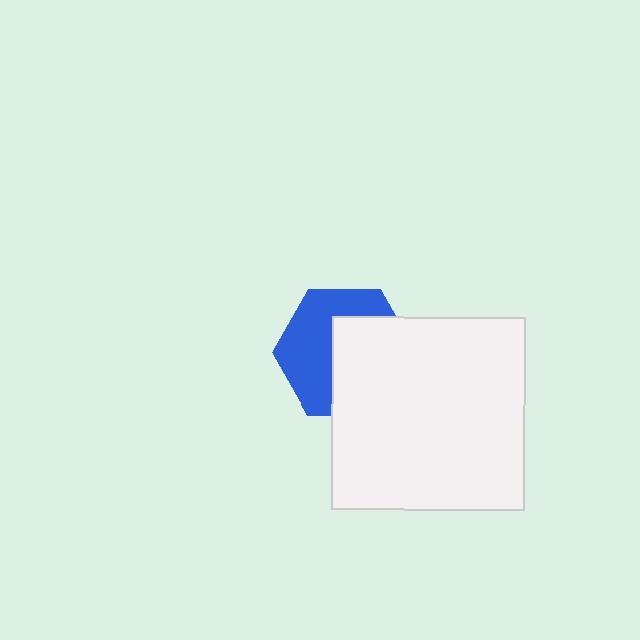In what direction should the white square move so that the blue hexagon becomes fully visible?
The white square should move toward the lower-right. That is the shortest direction to clear the overlap and leave the blue hexagon fully visible.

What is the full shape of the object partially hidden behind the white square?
The partially hidden object is a blue hexagon.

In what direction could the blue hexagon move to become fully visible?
The blue hexagon could move toward the upper-left. That would shift it out from behind the white square entirely.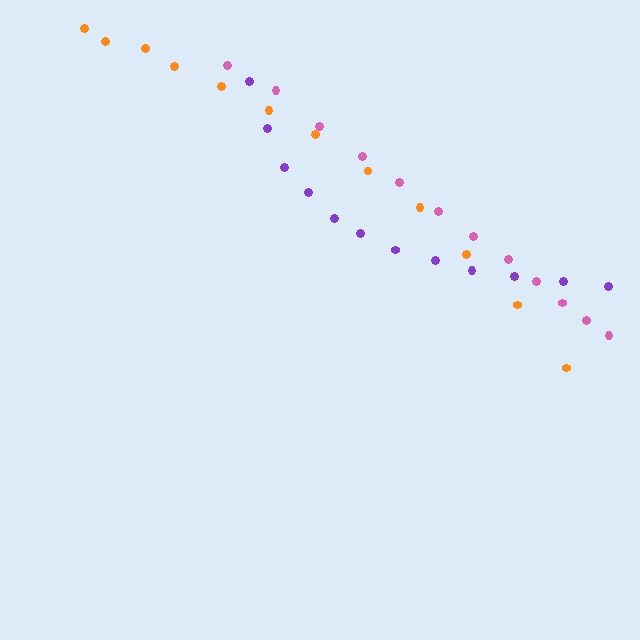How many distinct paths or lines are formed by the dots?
There are 3 distinct paths.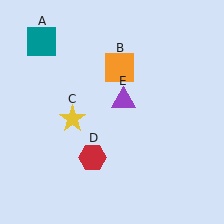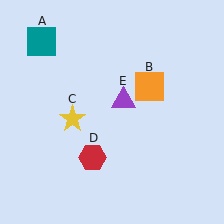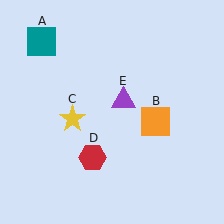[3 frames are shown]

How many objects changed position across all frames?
1 object changed position: orange square (object B).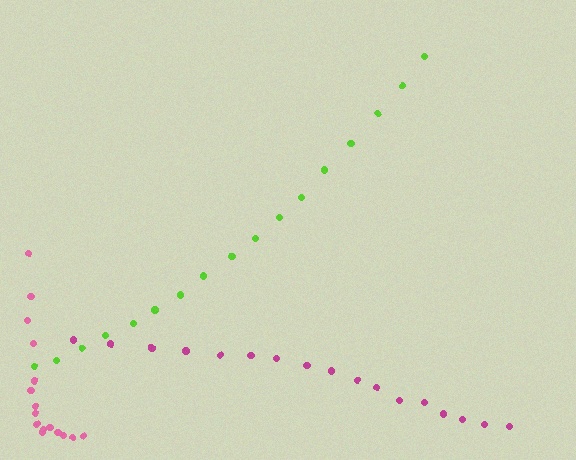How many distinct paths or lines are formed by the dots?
There are 3 distinct paths.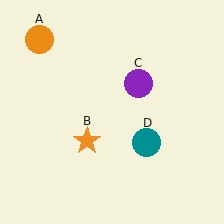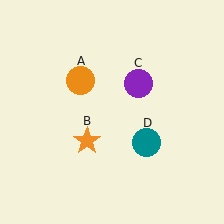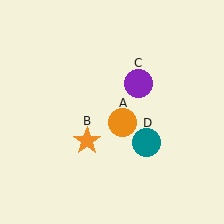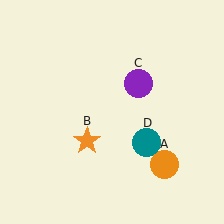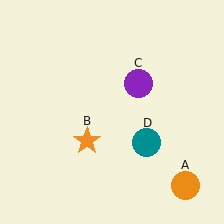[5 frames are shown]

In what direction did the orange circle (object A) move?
The orange circle (object A) moved down and to the right.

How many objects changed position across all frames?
1 object changed position: orange circle (object A).